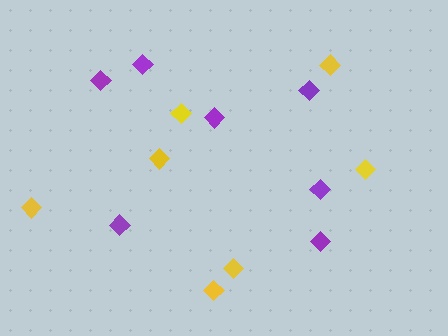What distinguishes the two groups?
There are 2 groups: one group of purple diamonds (7) and one group of yellow diamonds (7).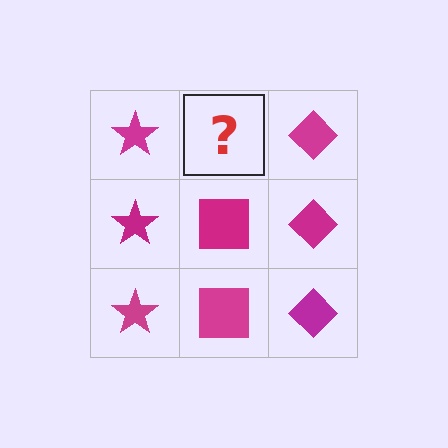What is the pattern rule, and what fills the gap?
The rule is that each column has a consistent shape. The gap should be filled with a magenta square.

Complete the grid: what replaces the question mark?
The question mark should be replaced with a magenta square.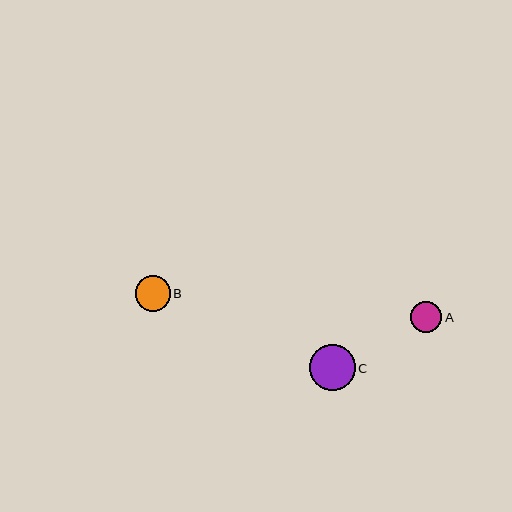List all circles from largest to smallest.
From largest to smallest: C, B, A.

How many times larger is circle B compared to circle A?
Circle B is approximately 1.1 times the size of circle A.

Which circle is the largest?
Circle C is the largest with a size of approximately 45 pixels.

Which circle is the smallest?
Circle A is the smallest with a size of approximately 31 pixels.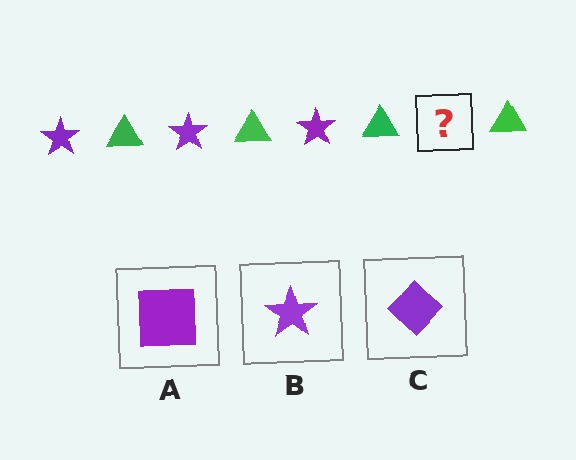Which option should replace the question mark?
Option B.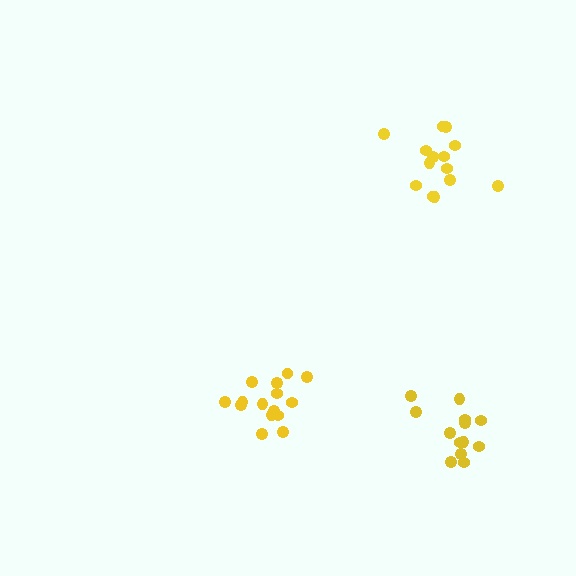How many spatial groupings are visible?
There are 3 spatial groupings.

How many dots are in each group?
Group 1: 15 dots, Group 2: 14 dots, Group 3: 13 dots (42 total).